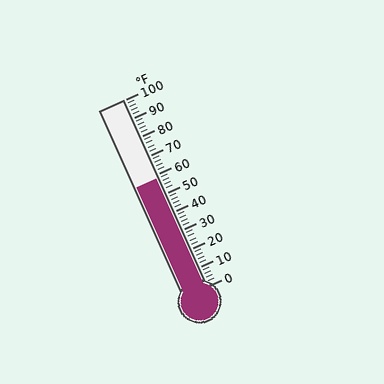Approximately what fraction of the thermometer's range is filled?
The thermometer is filled to approximately 60% of its range.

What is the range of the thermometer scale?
The thermometer scale ranges from 0°F to 100°F.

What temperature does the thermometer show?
The thermometer shows approximately 58°F.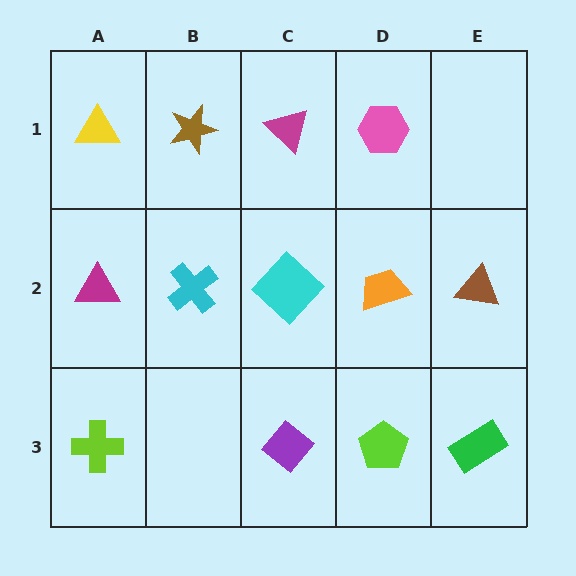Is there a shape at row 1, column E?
No, that cell is empty.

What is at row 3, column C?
A purple diamond.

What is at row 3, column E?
A green rectangle.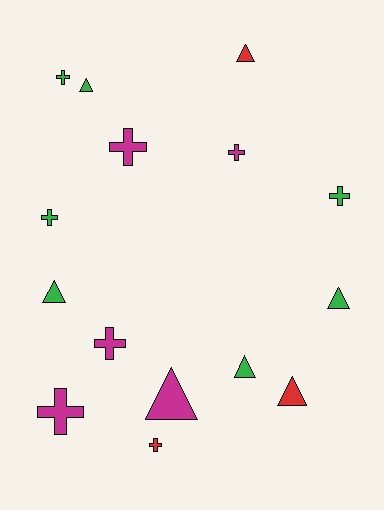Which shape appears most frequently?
Cross, with 8 objects.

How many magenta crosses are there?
There are 4 magenta crosses.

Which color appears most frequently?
Green, with 7 objects.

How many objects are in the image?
There are 15 objects.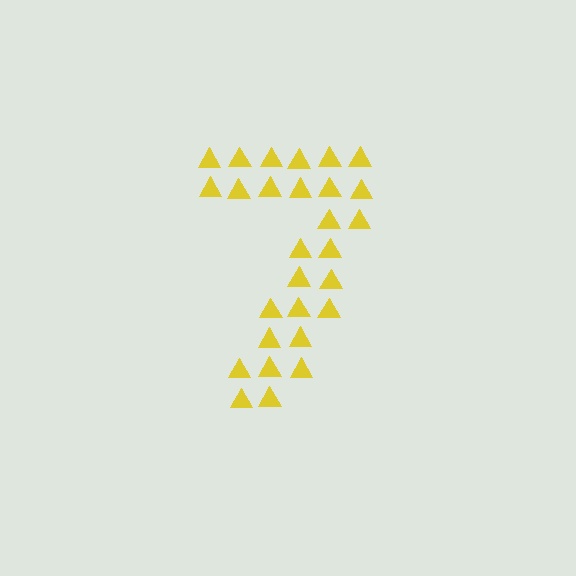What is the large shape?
The large shape is the digit 7.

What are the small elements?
The small elements are triangles.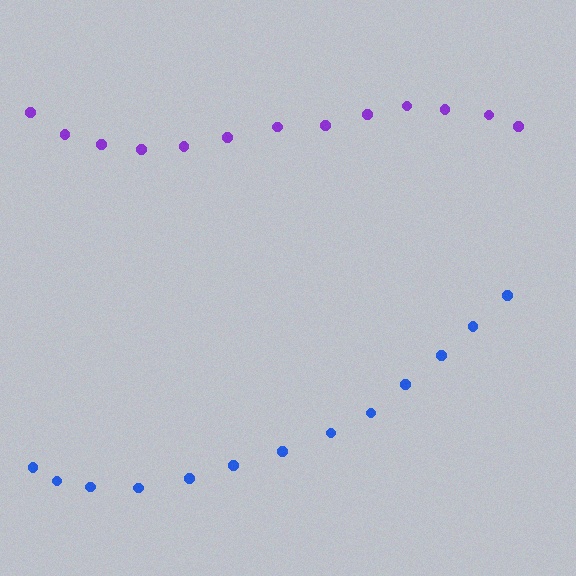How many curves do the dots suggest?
There are 2 distinct paths.